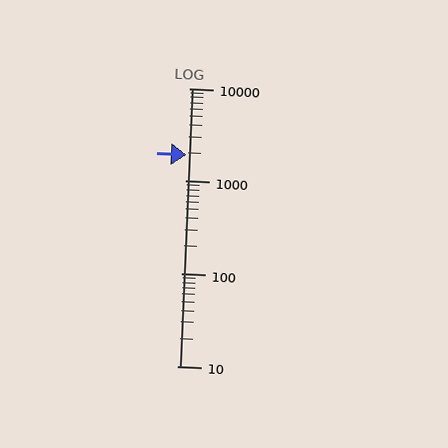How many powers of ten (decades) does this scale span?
The scale spans 3 decades, from 10 to 10000.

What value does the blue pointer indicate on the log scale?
The pointer indicates approximately 1900.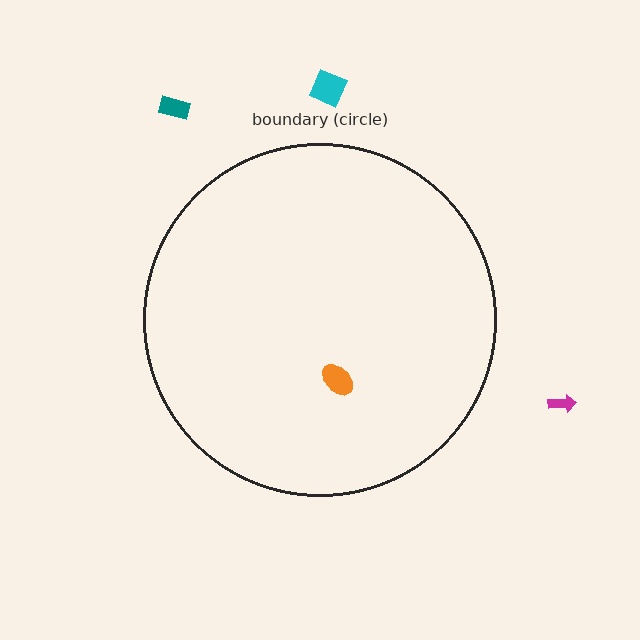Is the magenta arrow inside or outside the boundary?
Outside.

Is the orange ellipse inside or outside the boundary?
Inside.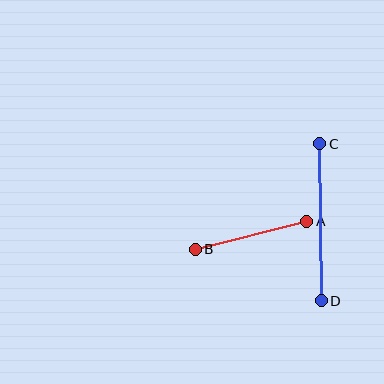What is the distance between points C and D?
The distance is approximately 157 pixels.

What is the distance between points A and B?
The distance is approximately 115 pixels.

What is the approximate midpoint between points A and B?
The midpoint is at approximately (251, 235) pixels.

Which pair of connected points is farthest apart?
Points C and D are farthest apart.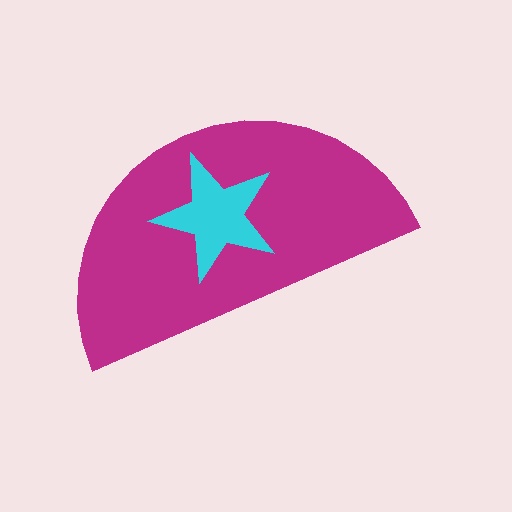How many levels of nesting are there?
2.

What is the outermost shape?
The magenta semicircle.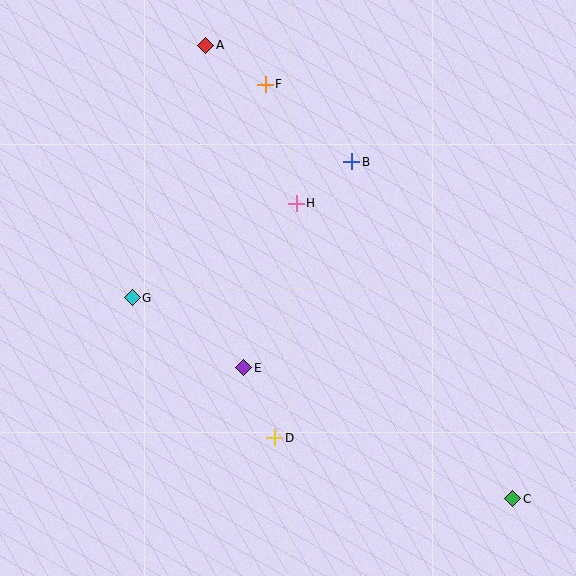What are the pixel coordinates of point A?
Point A is at (206, 45).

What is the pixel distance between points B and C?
The distance between B and C is 373 pixels.